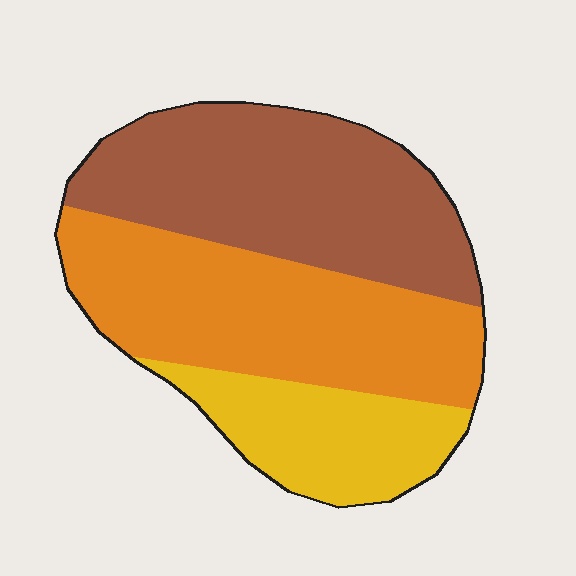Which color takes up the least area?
Yellow, at roughly 20%.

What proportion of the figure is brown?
Brown takes up about two fifths (2/5) of the figure.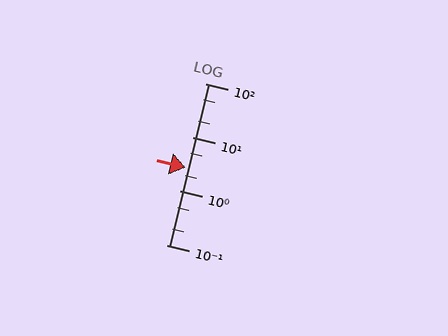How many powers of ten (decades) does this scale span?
The scale spans 3 decades, from 0.1 to 100.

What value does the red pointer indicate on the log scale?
The pointer indicates approximately 2.7.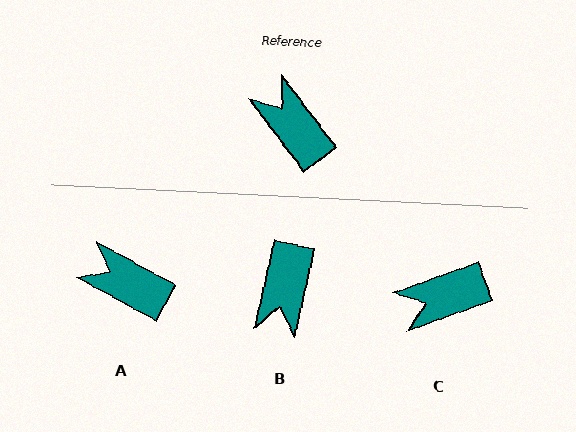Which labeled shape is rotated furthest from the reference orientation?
B, about 131 degrees away.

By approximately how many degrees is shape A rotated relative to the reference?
Approximately 25 degrees counter-clockwise.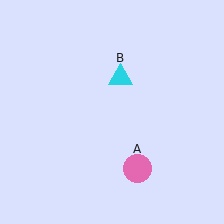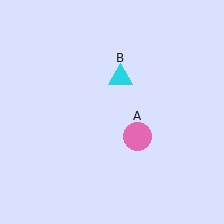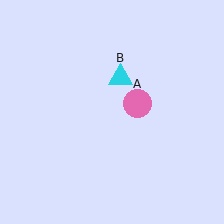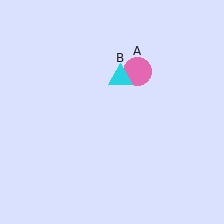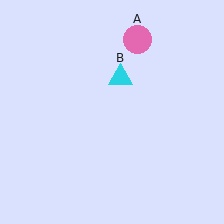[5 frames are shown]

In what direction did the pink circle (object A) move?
The pink circle (object A) moved up.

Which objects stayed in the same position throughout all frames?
Cyan triangle (object B) remained stationary.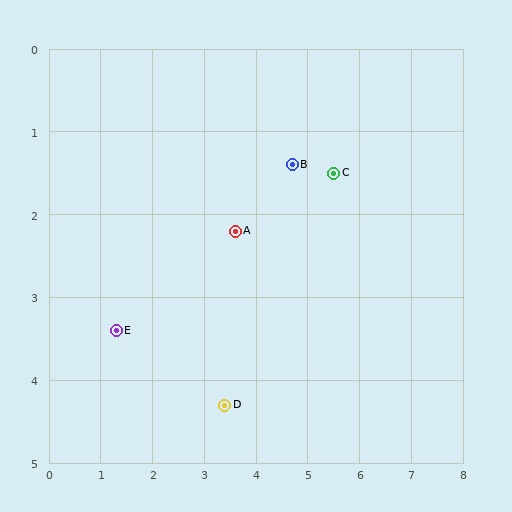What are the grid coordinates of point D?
Point D is at approximately (3.4, 4.3).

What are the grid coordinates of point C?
Point C is at approximately (5.5, 1.5).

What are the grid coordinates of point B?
Point B is at approximately (4.7, 1.4).